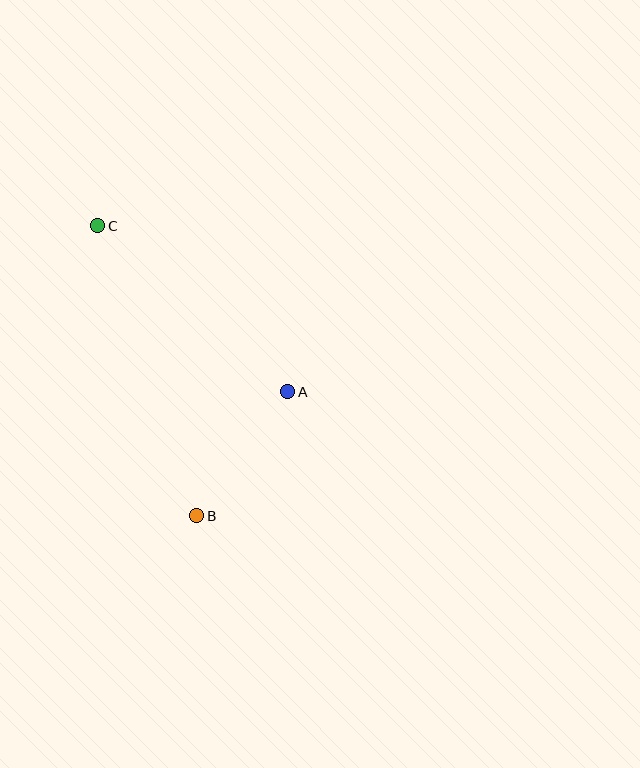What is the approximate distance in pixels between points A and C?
The distance between A and C is approximately 252 pixels.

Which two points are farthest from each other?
Points B and C are farthest from each other.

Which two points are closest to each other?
Points A and B are closest to each other.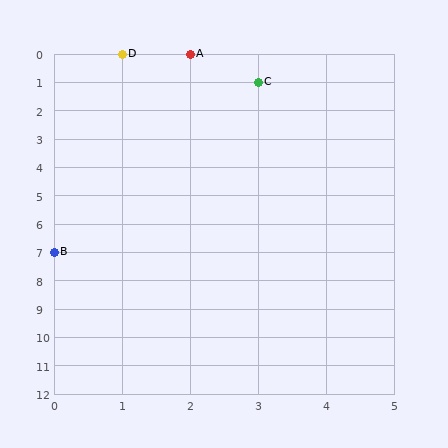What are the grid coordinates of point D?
Point D is at grid coordinates (1, 0).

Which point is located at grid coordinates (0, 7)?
Point B is at (0, 7).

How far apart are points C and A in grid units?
Points C and A are 1 column and 1 row apart (about 1.4 grid units diagonally).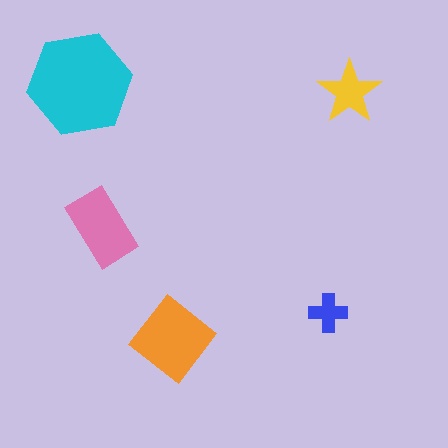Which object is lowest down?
The orange diamond is bottommost.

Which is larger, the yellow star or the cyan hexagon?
The cyan hexagon.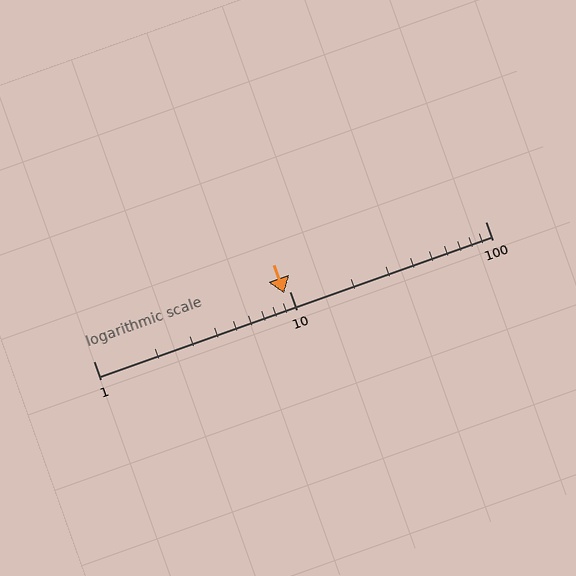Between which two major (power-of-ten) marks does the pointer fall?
The pointer is between 1 and 10.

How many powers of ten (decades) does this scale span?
The scale spans 2 decades, from 1 to 100.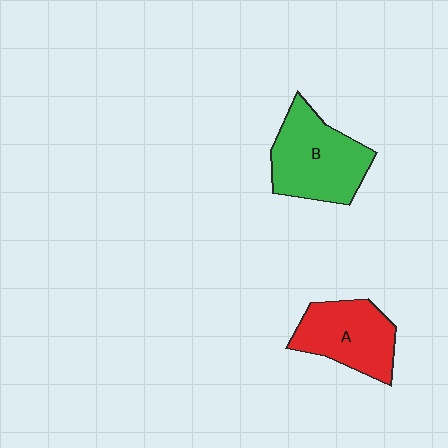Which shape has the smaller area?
Shape A (red).